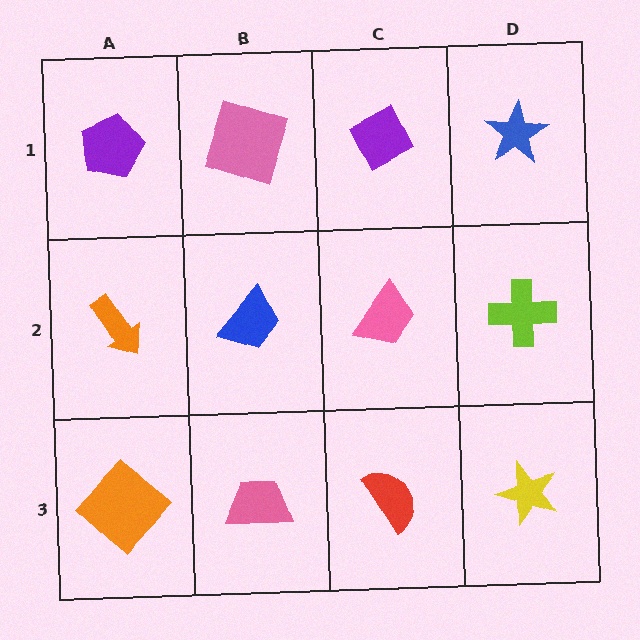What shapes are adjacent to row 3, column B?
A blue trapezoid (row 2, column B), an orange diamond (row 3, column A), a red semicircle (row 3, column C).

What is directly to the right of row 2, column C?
A lime cross.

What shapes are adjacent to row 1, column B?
A blue trapezoid (row 2, column B), a purple pentagon (row 1, column A), a purple diamond (row 1, column C).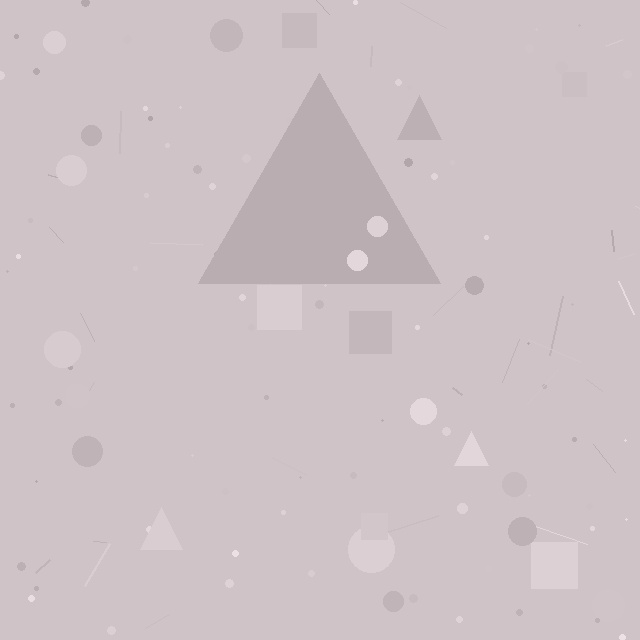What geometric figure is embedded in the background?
A triangle is embedded in the background.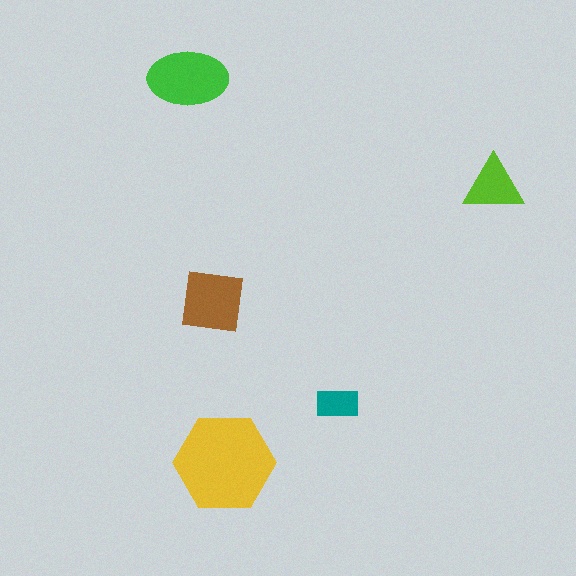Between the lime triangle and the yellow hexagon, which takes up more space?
The yellow hexagon.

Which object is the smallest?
The teal rectangle.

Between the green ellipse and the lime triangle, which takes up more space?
The green ellipse.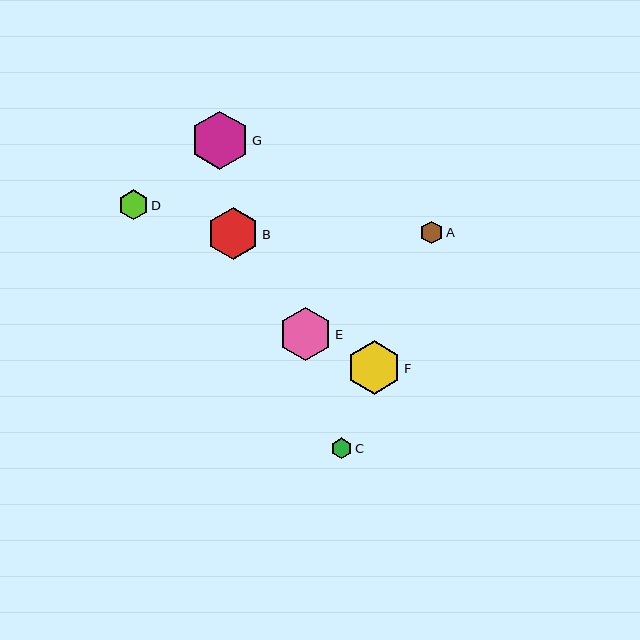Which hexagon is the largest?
Hexagon G is the largest with a size of approximately 58 pixels.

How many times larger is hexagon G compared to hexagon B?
Hexagon G is approximately 1.1 times the size of hexagon B.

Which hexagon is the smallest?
Hexagon C is the smallest with a size of approximately 21 pixels.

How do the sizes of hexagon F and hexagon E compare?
Hexagon F and hexagon E are approximately the same size.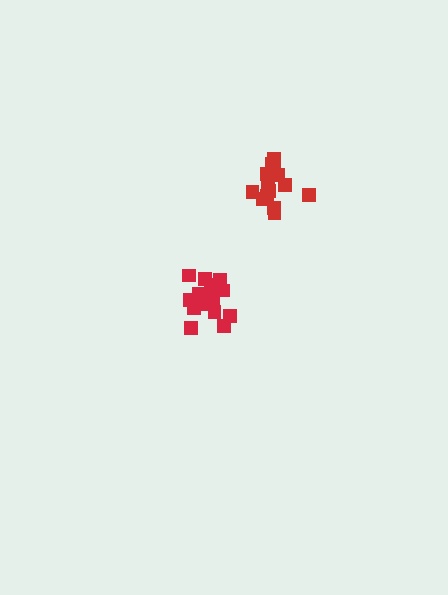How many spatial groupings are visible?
There are 2 spatial groupings.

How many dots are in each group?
Group 1: 14 dots, Group 2: 18 dots (32 total).